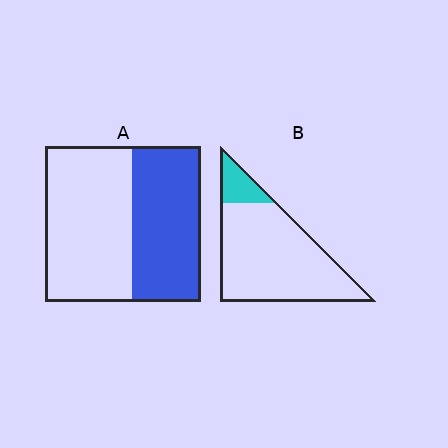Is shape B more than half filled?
No.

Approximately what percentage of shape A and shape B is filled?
A is approximately 45% and B is approximately 15%.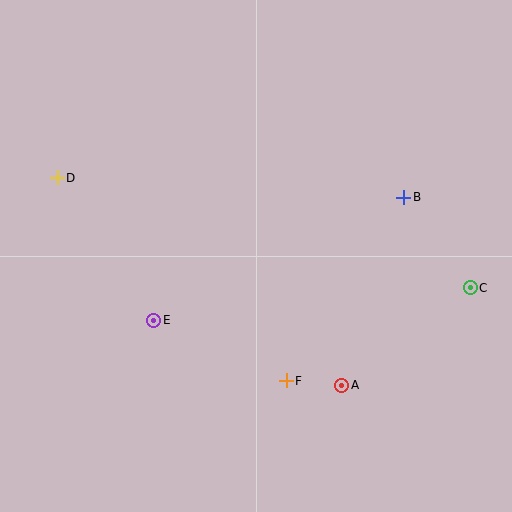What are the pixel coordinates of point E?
Point E is at (153, 320).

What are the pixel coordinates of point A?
Point A is at (342, 385).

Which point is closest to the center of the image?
Point E at (153, 320) is closest to the center.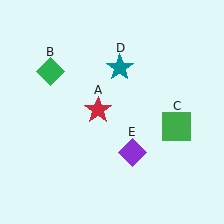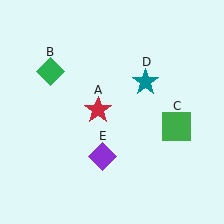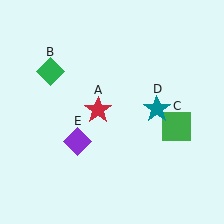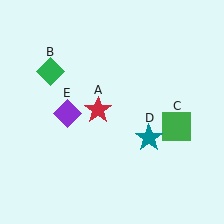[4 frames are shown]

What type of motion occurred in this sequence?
The teal star (object D), purple diamond (object E) rotated clockwise around the center of the scene.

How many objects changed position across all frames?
2 objects changed position: teal star (object D), purple diamond (object E).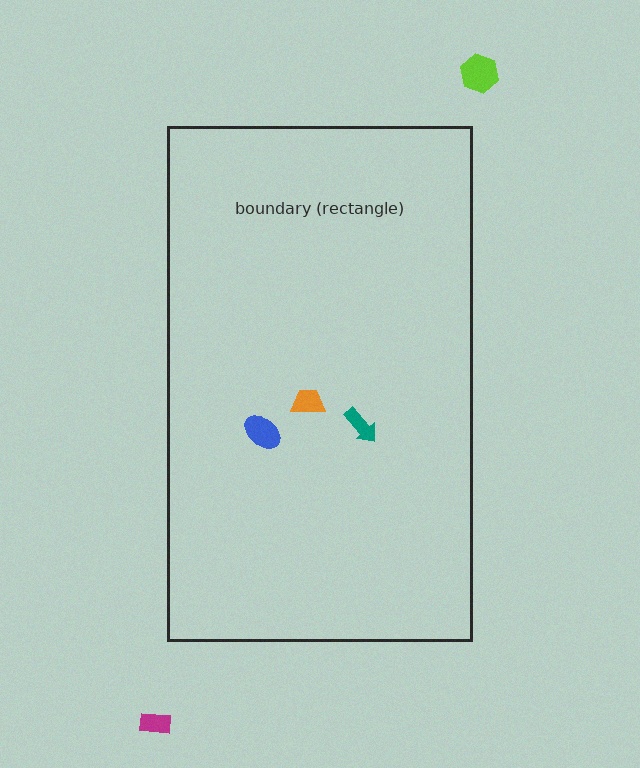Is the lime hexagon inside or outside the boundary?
Outside.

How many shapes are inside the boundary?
3 inside, 2 outside.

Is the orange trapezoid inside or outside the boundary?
Inside.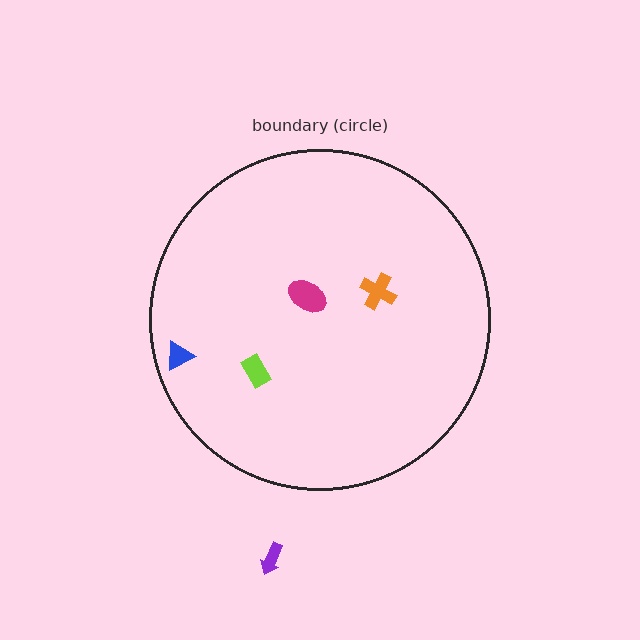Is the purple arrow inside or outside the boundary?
Outside.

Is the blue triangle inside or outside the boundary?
Inside.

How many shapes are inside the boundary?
4 inside, 1 outside.